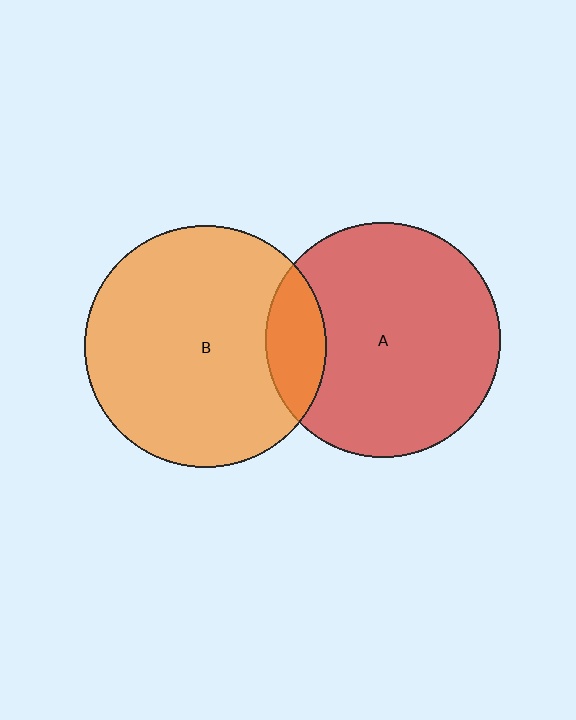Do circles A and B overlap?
Yes.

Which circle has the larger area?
Circle B (orange).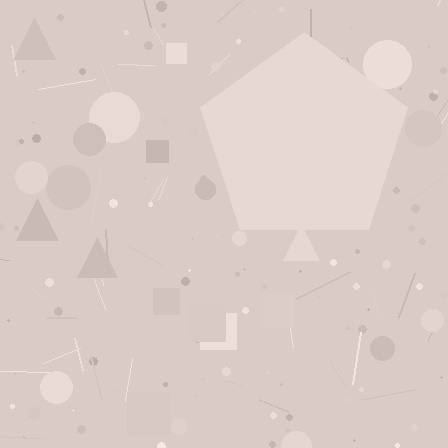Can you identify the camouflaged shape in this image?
The camouflaged shape is a pentagon.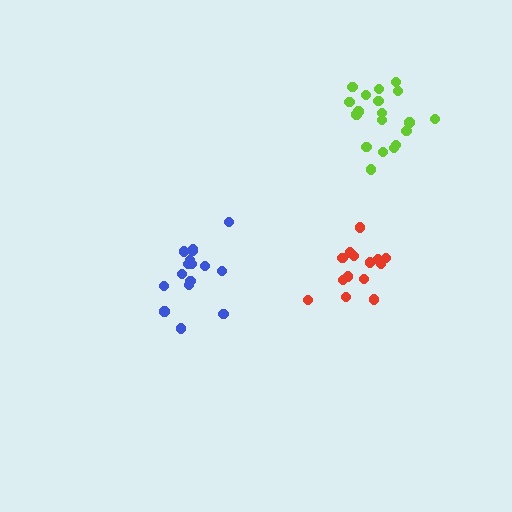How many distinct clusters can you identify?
There are 3 distinct clusters.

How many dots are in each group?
Group 1: 14 dots, Group 2: 16 dots, Group 3: 19 dots (49 total).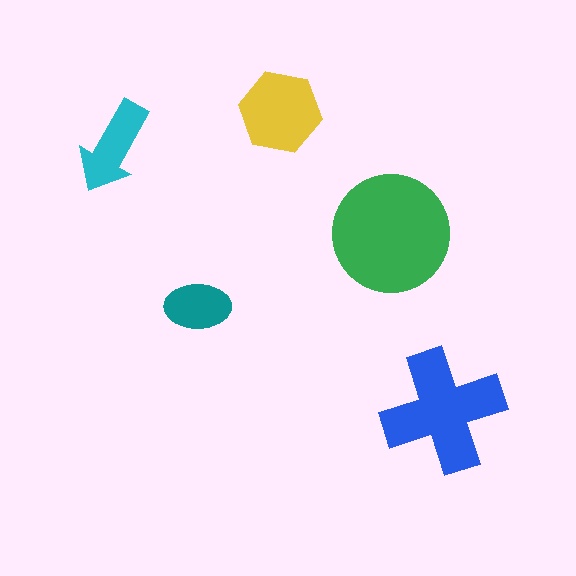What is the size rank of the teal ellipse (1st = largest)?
5th.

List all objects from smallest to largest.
The teal ellipse, the cyan arrow, the yellow hexagon, the blue cross, the green circle.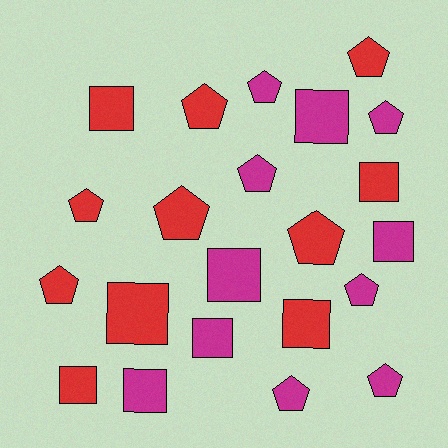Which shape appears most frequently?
Pentagon, with 12 objects.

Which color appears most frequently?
Red, with 11 objects.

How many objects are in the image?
There are 22 objects.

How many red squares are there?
There are 5 red squares.